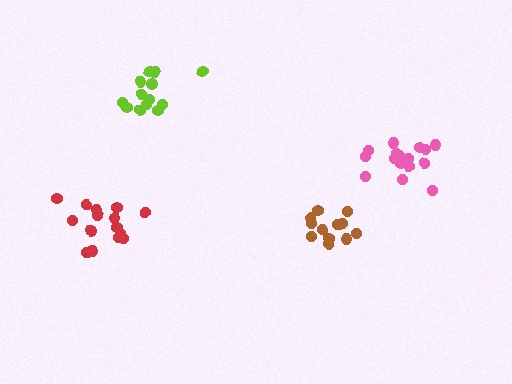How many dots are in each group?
Group 1: 13 dots, Group 2: 15 dots, Group 3: 16 dots, Group 4: 13 dots (57 total).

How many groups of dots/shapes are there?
There are 4 groups.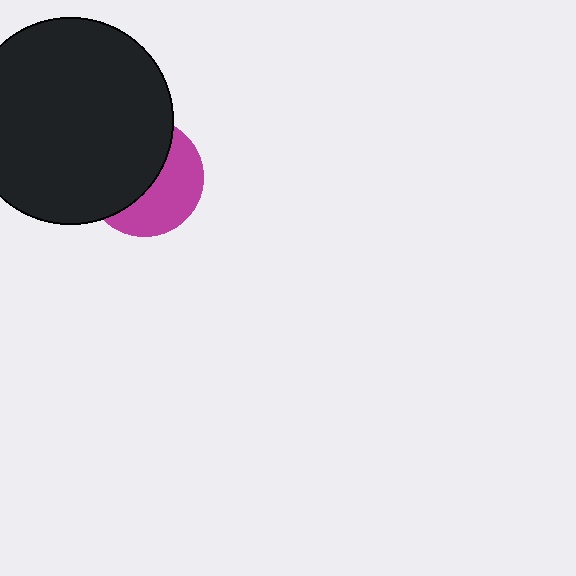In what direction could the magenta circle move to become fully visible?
The magenta circle could move right. That would shift it out from behind the black circle entirely.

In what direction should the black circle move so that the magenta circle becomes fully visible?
The black circle should move left. That is the shortest direction to clear the overlap and leave the magenta circle fully visible.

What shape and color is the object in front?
The object in front is a black circle.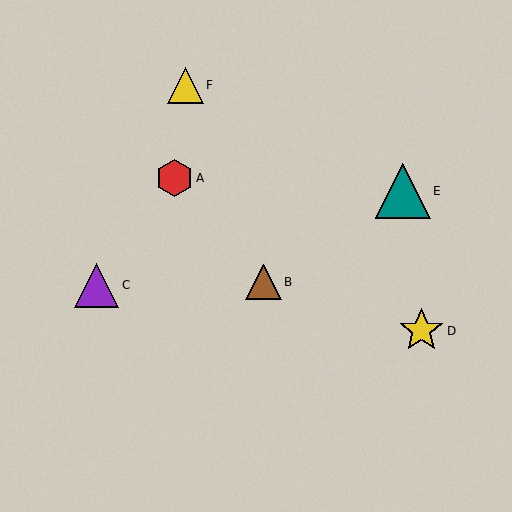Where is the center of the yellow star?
The center of the yellow star is at (421, 331).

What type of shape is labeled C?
Shape C is a purple triangle.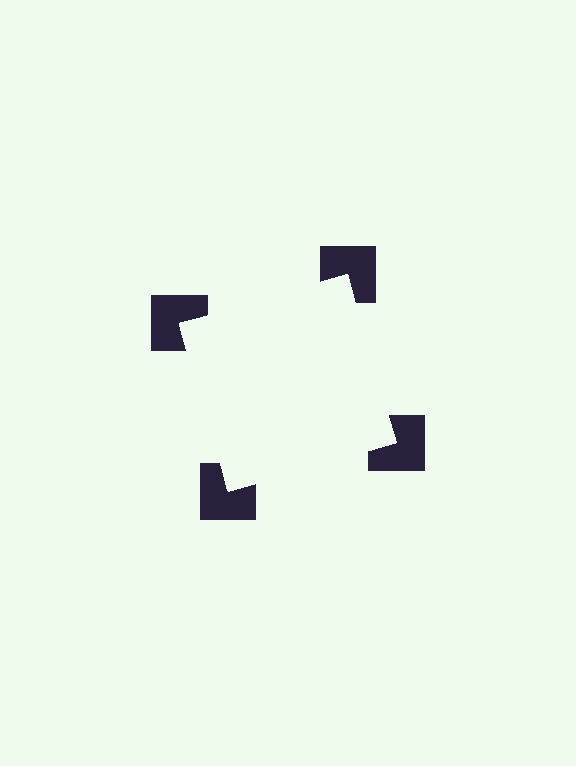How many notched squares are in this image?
There are 4 — one at each vertex of the illusory square.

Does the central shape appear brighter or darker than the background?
It typically appears slightly brighter than the background, even though no actual brightness change is drawn.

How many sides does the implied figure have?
4 sides.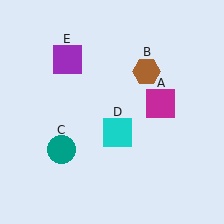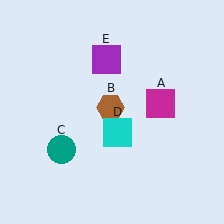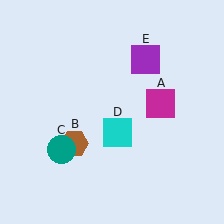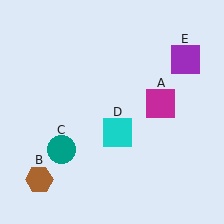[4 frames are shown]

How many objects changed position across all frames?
2 objects changed position: brown hexagon (object B), purple square (object E).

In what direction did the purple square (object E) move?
The purple square (object E) moved right.